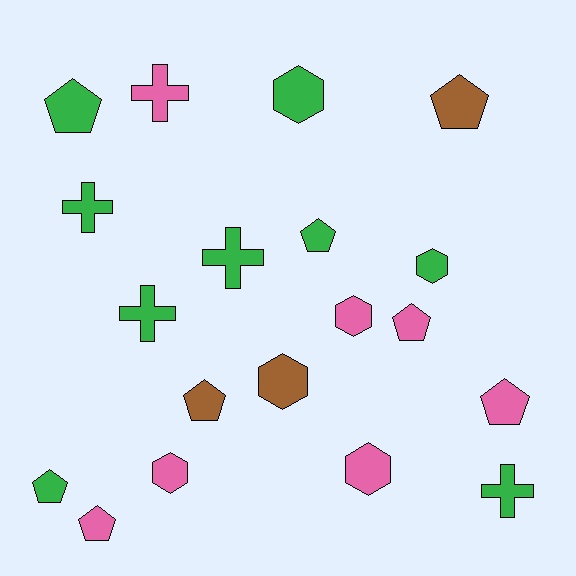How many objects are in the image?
There are 19 objects.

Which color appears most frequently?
Green, with 9 objects.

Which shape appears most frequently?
Pentagon, with 8 objects.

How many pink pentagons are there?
There are 3 pink pentagons.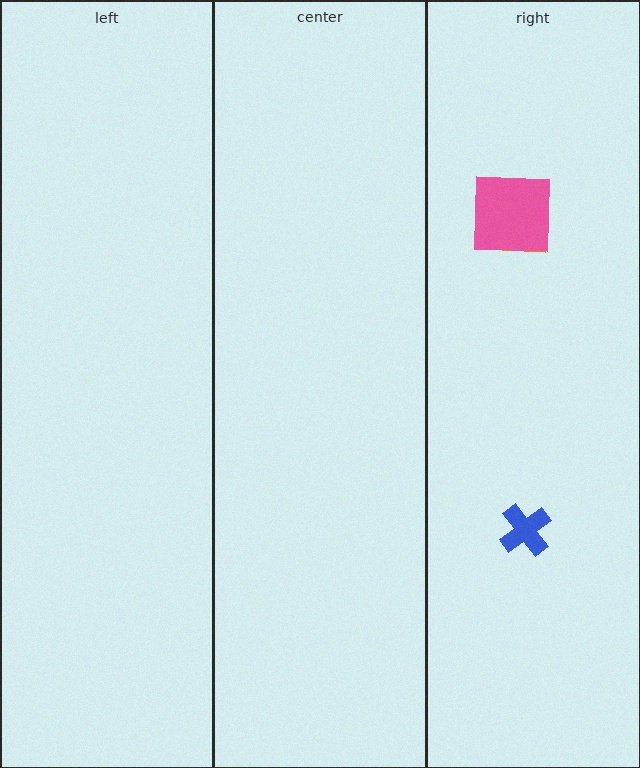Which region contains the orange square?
The right region.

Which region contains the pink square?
The right region.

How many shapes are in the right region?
3.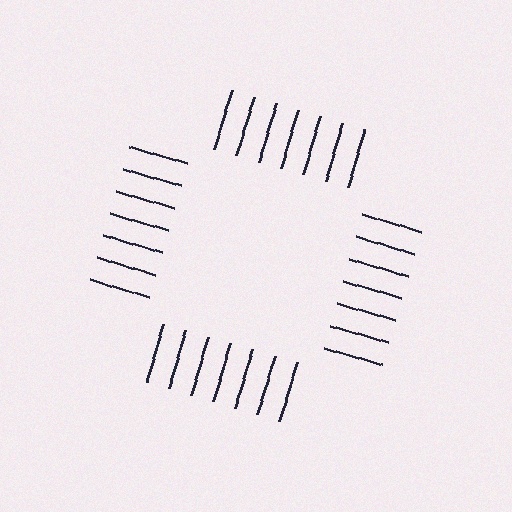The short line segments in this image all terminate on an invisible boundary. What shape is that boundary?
An illusory square — the line segments terminate on its edges but no continuous stroke is drawn.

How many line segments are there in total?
28 — 7 along each of the 4 edges.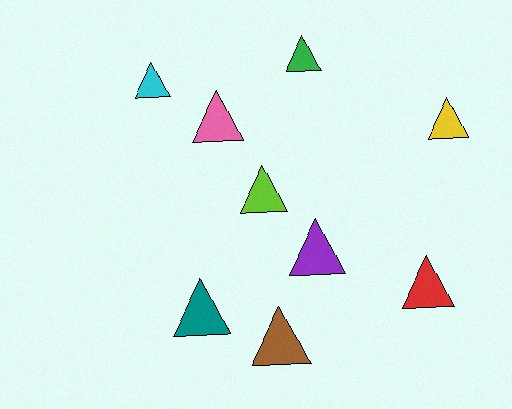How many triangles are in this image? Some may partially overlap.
There are 9 triangles.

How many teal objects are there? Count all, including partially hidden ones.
There is 1 teal object.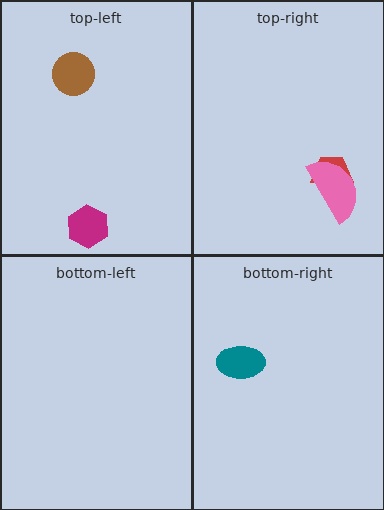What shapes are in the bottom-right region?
The teal ellipse.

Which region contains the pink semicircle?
The top-right region.